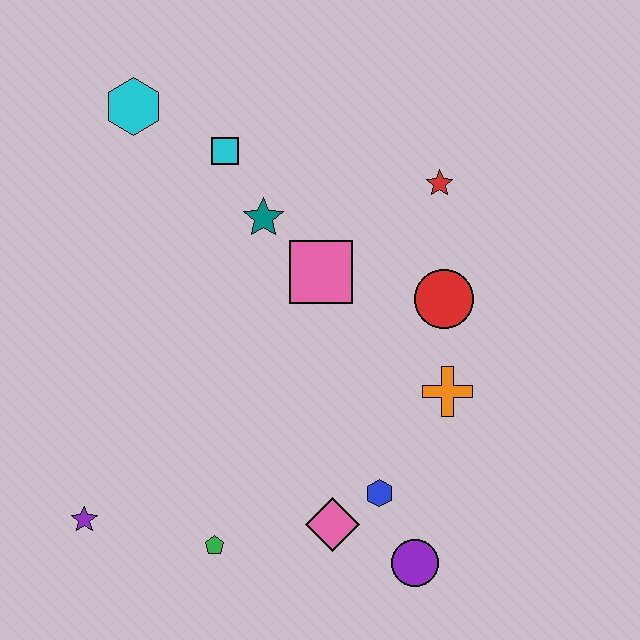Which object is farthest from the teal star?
The purple circle is farthest from the teal star.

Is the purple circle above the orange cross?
No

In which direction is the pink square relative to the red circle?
The pink square is to the left of the red circle.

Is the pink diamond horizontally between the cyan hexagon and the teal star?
No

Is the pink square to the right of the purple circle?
No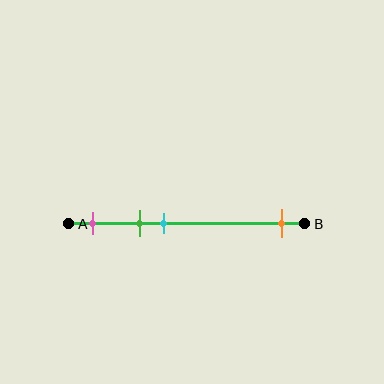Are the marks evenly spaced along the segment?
No, the marks are not evenly spaced.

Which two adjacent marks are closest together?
The green and cyan marks are the closest adjacent pair.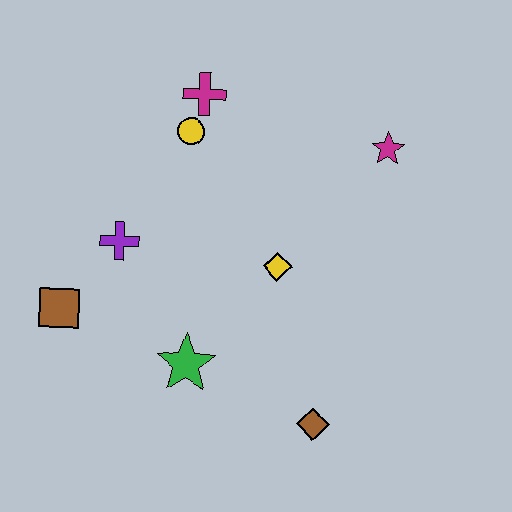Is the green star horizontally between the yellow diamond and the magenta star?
No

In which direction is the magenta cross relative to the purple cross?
The magenta cross is above the purple cross.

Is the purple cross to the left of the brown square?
No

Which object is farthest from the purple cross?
The magenta star is farthest from the purple cross.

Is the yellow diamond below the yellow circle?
Yes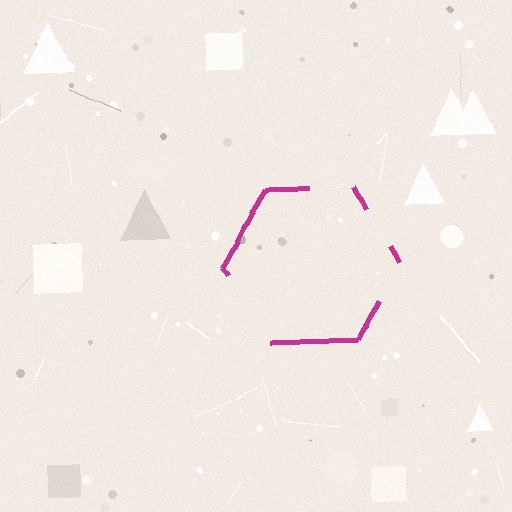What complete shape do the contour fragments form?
The contour fragments form a hexagon.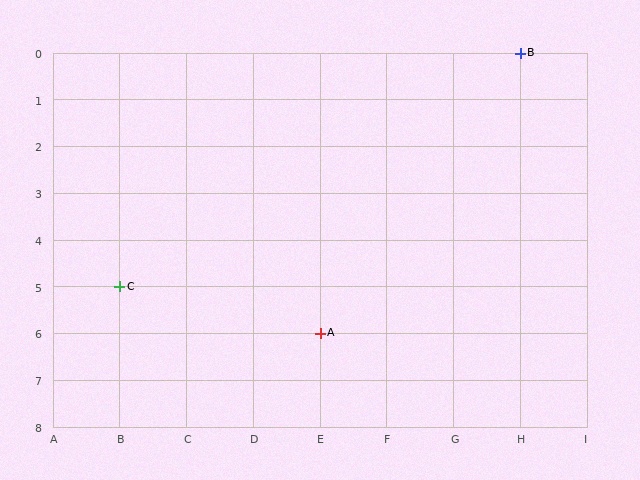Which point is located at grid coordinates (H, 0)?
Point B is at (H, 0).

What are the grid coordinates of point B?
Point B is at grid coordinates (H, 0).